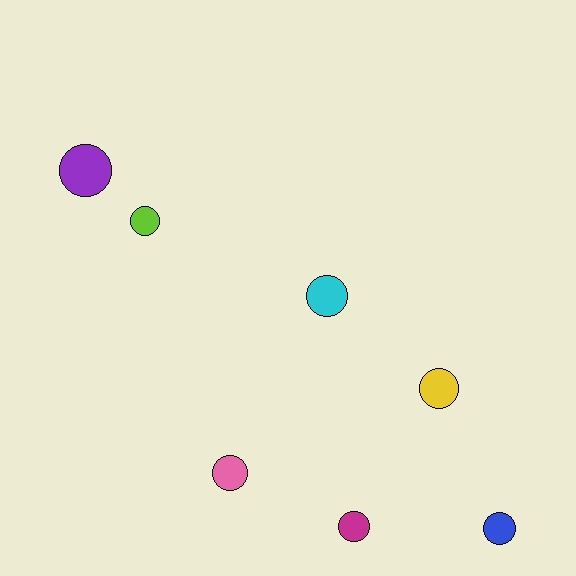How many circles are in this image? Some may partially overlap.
There are 7 circles.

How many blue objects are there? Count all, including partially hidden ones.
There is 1 blue object.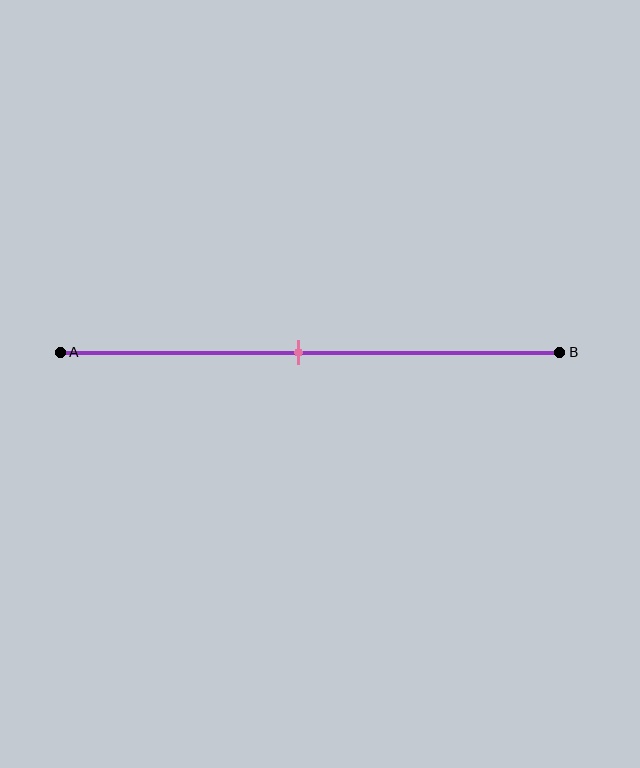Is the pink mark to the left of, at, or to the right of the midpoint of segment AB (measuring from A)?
The pink mark is approximately at the midpoint of segment AB.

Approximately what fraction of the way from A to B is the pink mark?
The pink mark is approximately 50% of the way from A to B.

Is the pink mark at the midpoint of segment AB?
Yes, the mark is approximately at the midpoint.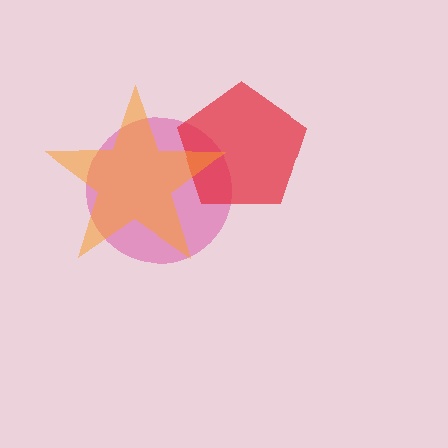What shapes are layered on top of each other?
The layered shapes are: a pink circle, a red pentagon, an orange star.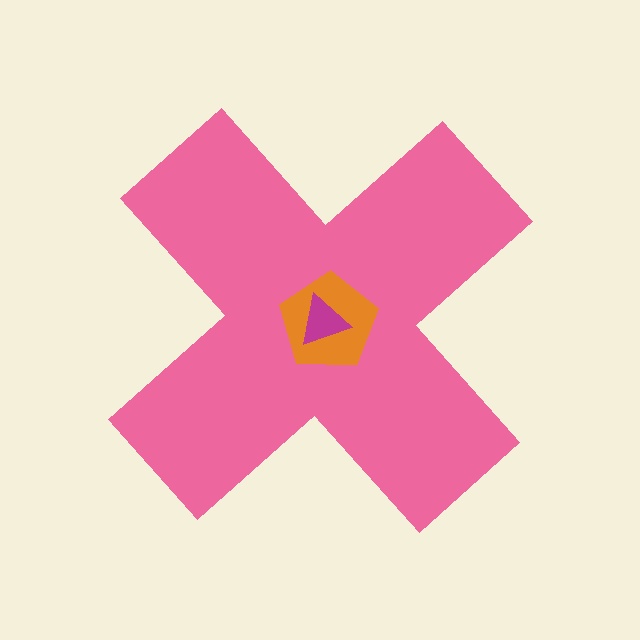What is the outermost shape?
The pink cross.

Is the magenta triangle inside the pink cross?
Yes.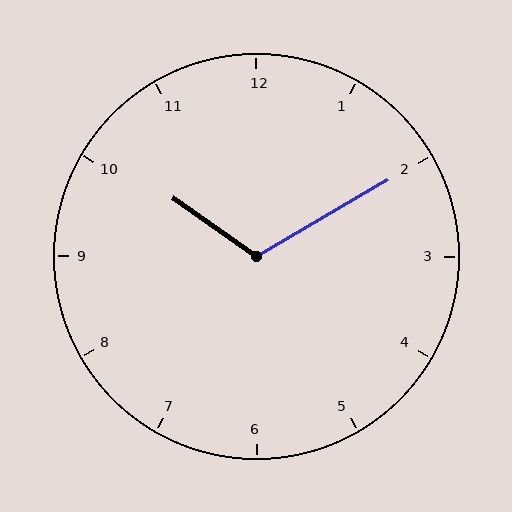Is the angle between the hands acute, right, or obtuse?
It is obtuse.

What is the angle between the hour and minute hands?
Approximately 115 degrees.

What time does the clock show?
10:10.